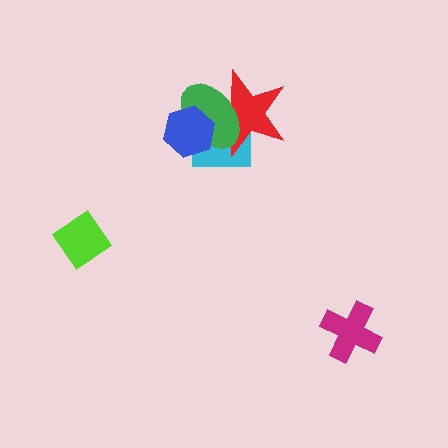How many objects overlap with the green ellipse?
3 objects overlap with the green ellipse.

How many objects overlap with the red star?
3 objects overlap with the red star.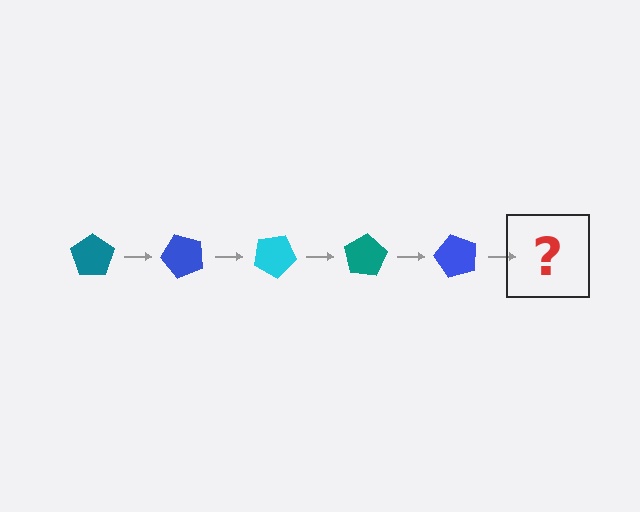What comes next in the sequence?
The next element should be a cyan pentagon, rotated 250 degrees from the start.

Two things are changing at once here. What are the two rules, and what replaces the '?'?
The two rules are that it rotates 50 degrees each step and the color cycles through teal, blue, and cyan. The '?' should be a cyan pentagon, rotated 250 degrees from the start.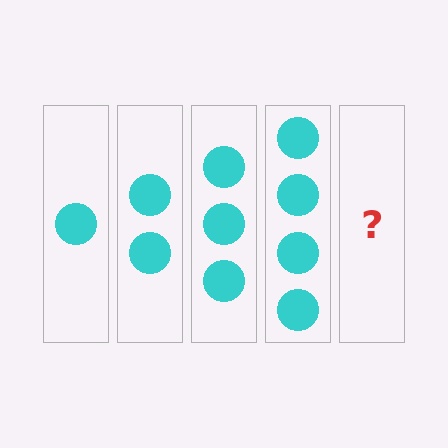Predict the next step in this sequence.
The next step is 5 circles.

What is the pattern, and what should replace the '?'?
The pattern is that each step adds one more circle. The '?' should be 5 circles.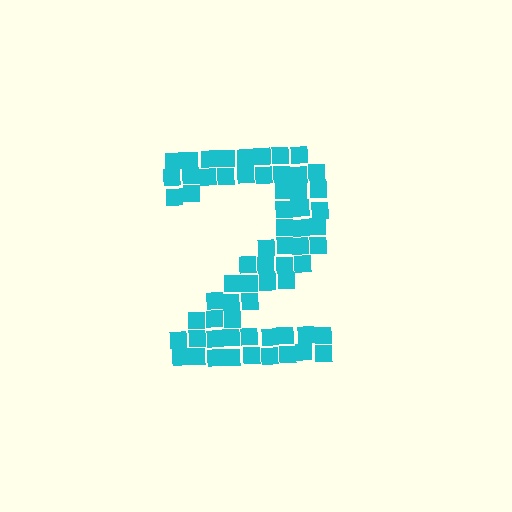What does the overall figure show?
The overall figure shows the digit 2.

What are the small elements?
The small elements are squares.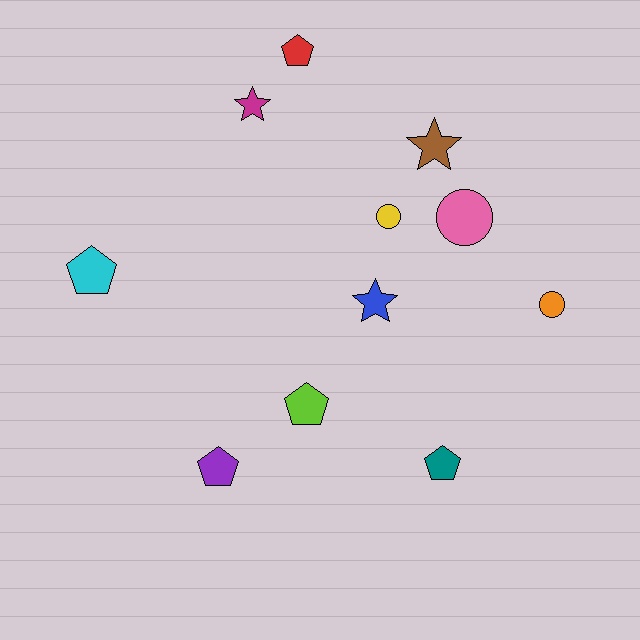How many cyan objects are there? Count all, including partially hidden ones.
There is 1 cyan object.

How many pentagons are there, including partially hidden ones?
There are 5 pentagons.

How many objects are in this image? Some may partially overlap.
There are 11 objects.